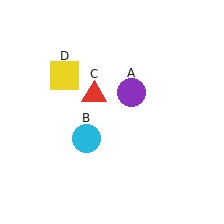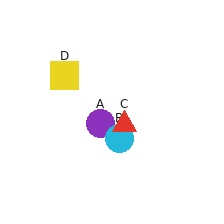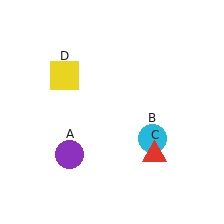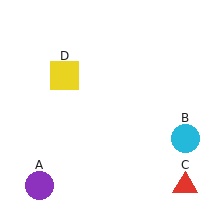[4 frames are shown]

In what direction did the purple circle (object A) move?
The purple circle (object A) moved down and to the left.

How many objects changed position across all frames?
3 objects changed position: purple circle (object A), cyan circle (object B), red triangle (object C).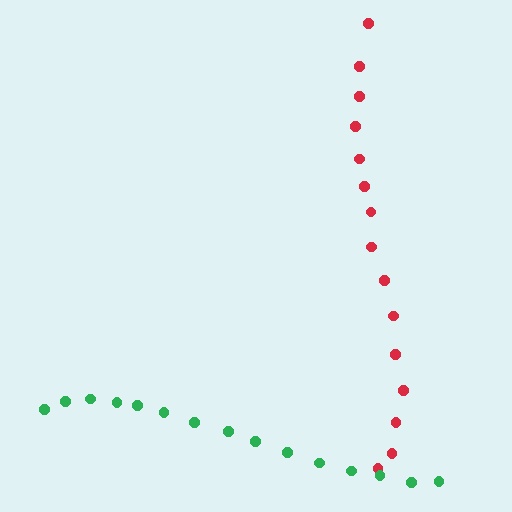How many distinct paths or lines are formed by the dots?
There are 2 distinct paths.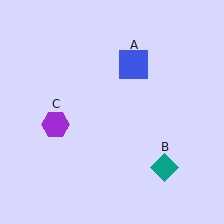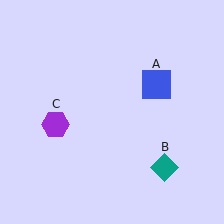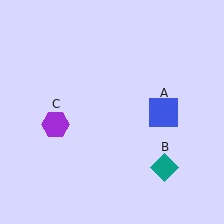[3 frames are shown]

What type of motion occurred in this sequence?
The blue square (object A) rotated clockwise around the center of the scene.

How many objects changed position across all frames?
1 object changed position: blue square (object A).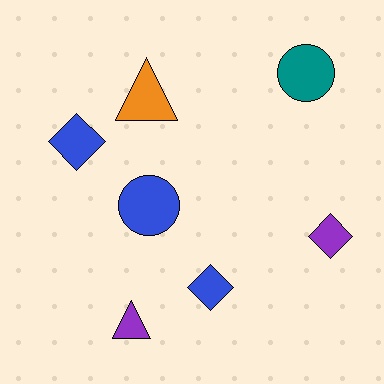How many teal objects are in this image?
There is 1 teal object.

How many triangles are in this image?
There are 2 triangles.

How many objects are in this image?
There are 7 objects.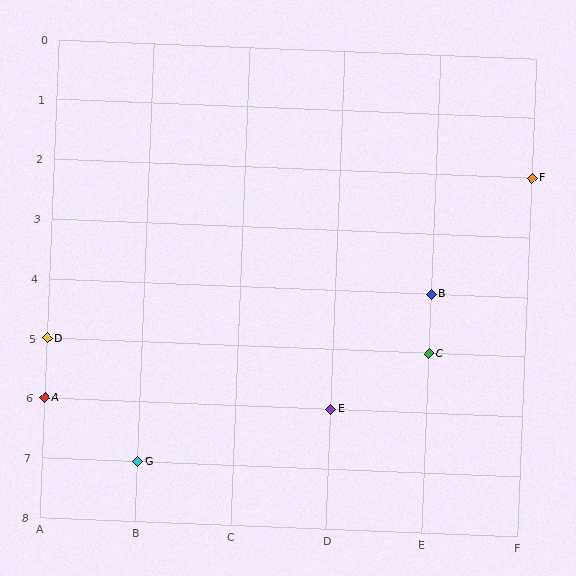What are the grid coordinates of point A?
Point A is at grid coordinates (A, 6).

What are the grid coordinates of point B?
Point B is at grid coordinates (E, 4).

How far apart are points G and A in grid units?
Points G and A are 1 column and 1 row apart (about 1.4 grid units diagonally).